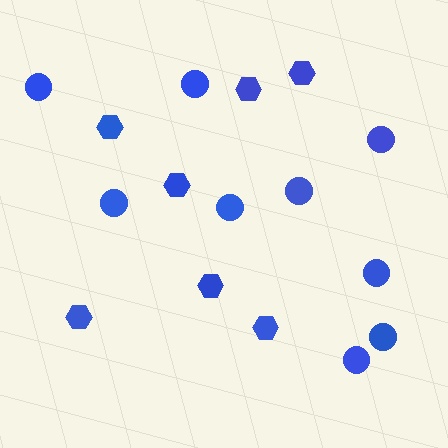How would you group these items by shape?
There are 2 groups: one group of circles (9) and one group of hexagons (7).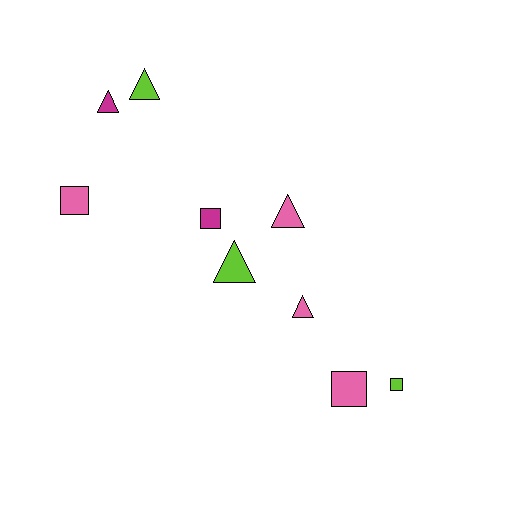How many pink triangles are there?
There are 2 pink triangles.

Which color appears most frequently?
Pink, with 4 objects.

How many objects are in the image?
There are 9 objects.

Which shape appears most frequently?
Triangle, with 5 objects.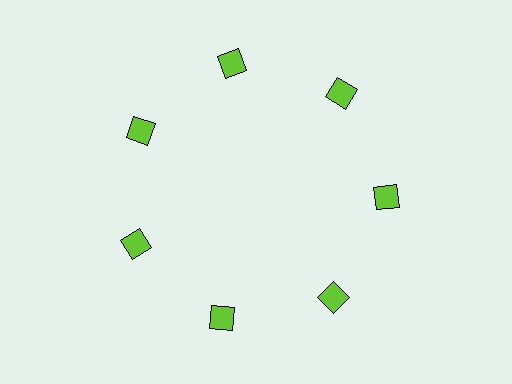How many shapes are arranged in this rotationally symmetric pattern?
There are 7 shapes, arranged in 7 groups of 1.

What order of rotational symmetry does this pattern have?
This pattern has 7-fold rotational symmetry.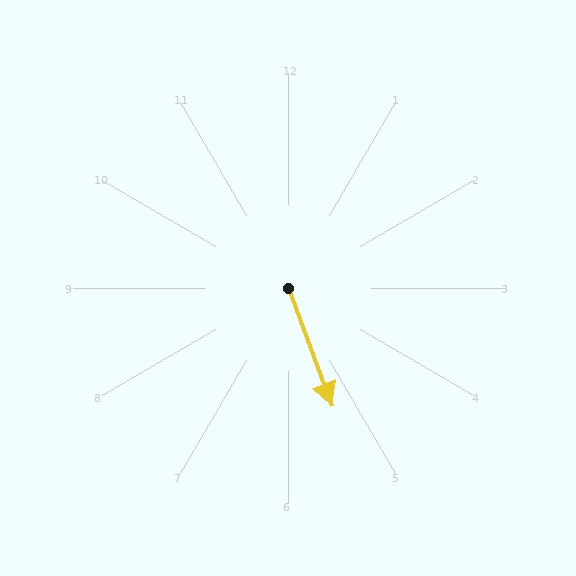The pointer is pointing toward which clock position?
Roughly 5 o'clock.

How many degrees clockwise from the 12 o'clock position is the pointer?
Approximately 160 degrees.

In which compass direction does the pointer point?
South.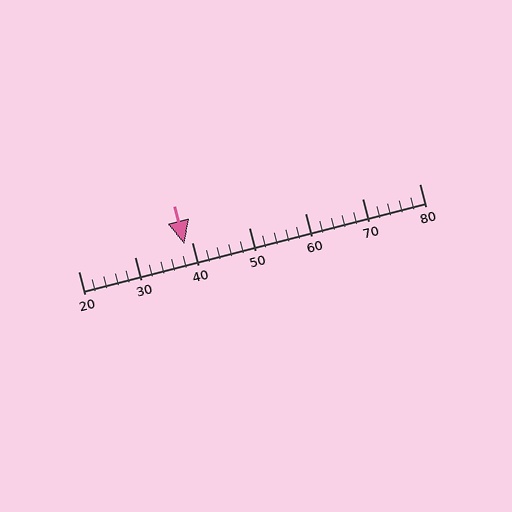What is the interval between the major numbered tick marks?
The major tick marks are spaced 10 units apart.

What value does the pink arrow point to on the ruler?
The pink arrow points to approximately 39.